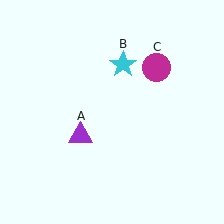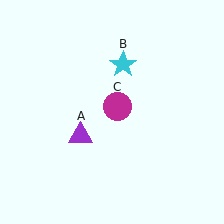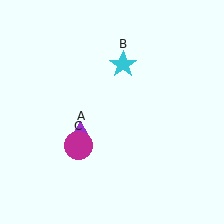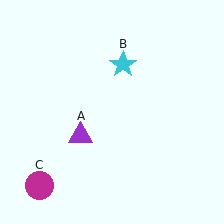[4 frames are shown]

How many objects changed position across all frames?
1 object changed position: magenta circle (object C).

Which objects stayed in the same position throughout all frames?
Purple triangle (object A) and cyan star (object B) remained stationary.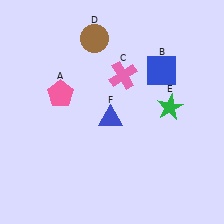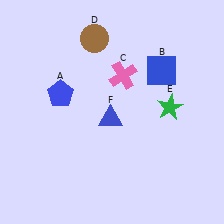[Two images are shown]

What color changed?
The pentagon (A) changed from pink in Image 1 to blue in Image 2.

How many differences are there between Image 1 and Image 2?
There is 1 difference between the two images.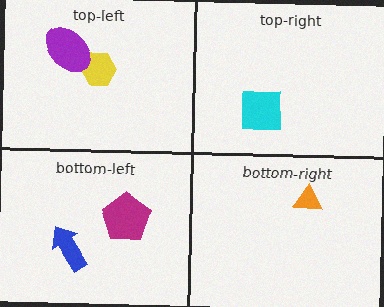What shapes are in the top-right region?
The cyan square.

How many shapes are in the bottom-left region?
2.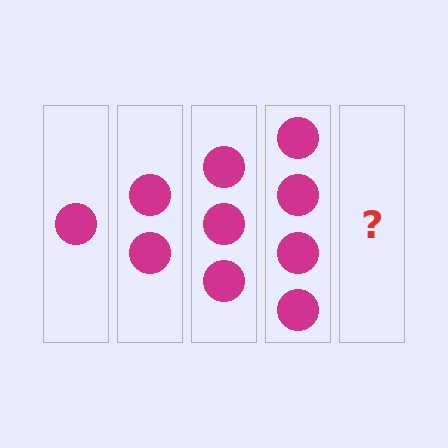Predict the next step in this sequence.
The next step is 5 circles.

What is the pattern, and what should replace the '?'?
The pattern is that each step adds one more circle. The '?' should be 5 circles.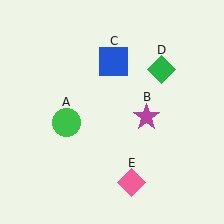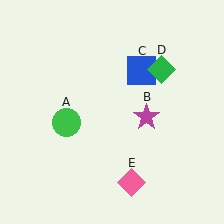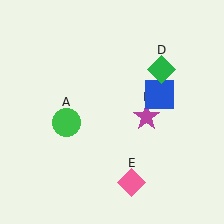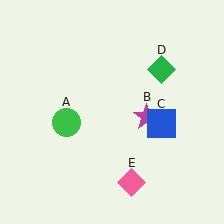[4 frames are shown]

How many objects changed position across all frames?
1 object changed position: blue square (object C).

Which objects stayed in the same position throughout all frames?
Green circle (object A) and magenta star (object B) and green diamond (object D) and pink diamond (object E) remained stationary.